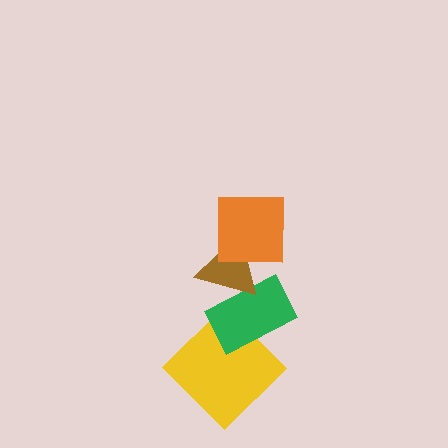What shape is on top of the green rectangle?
The brown triangle is on top of the green rectangle.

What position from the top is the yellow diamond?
The yellow diamond is 4th from the top.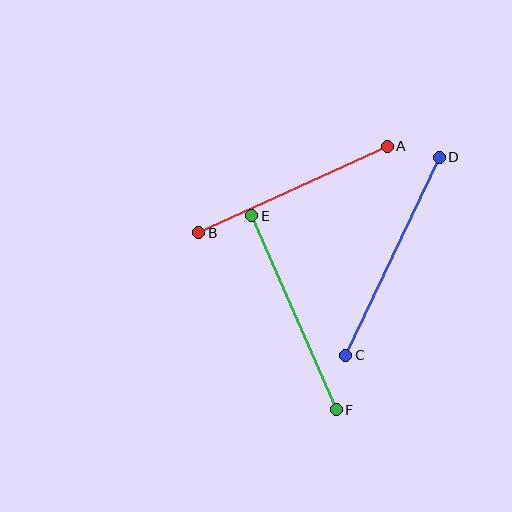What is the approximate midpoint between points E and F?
The midpoint is at approximately (294, 313) pixels.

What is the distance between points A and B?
The distance is approximately 208 pixels.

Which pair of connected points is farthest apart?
Points C and D are farthest apart.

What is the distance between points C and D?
The distance is approximately 219 pixels.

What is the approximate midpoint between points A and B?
The midpoint is at approximately (293, 190) pixels.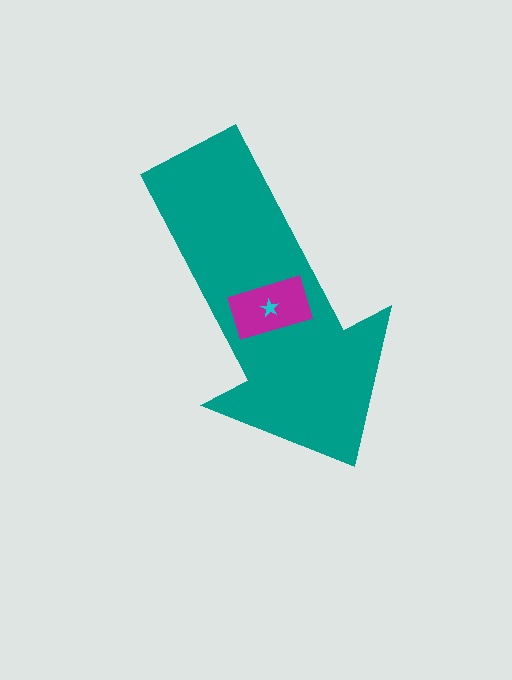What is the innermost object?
The cyan star.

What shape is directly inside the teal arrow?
The magenta rectangle.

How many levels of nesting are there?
3.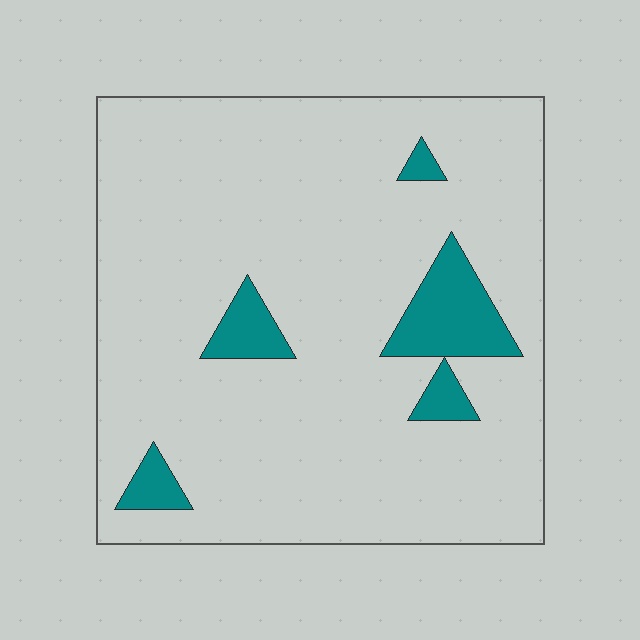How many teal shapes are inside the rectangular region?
5.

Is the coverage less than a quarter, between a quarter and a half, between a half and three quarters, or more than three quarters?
Less than a quarter.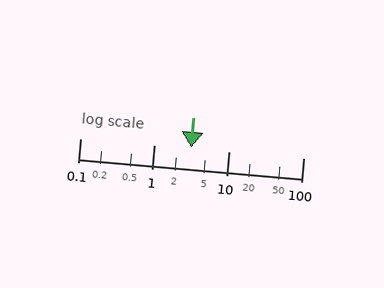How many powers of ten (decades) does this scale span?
The scale spans 3 decades, from 0.1 to 100.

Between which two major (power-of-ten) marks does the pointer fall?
The pointer is between 1 and 10.